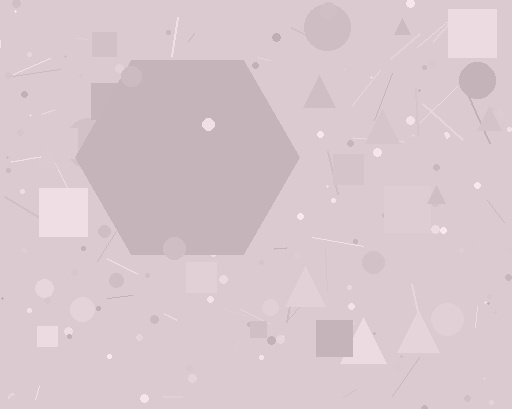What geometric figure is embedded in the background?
A hexagon is embedded in the background.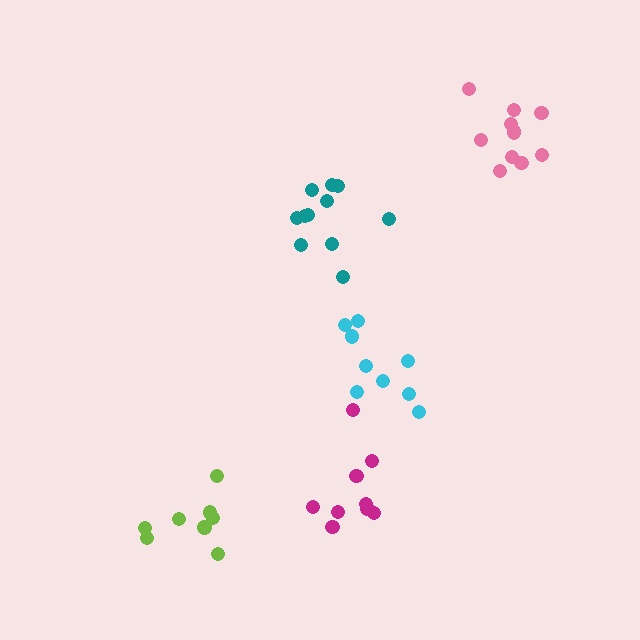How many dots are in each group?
Group 1: 9 dots, Group 2: 8 dots, Group 3: 11 dots, Group 4: 11 dots, Group 5: 9 dots (48 total).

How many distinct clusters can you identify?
There are 5 distinct clusters.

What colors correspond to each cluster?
The clusters are colored: cyan, lime, teal, pink, magenta.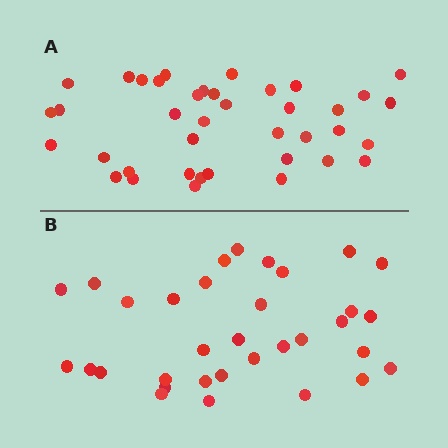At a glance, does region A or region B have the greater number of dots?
Region A (the top region) has more dots.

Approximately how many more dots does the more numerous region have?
Region A has about 6 more dots than region B.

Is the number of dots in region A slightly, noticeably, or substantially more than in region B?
Region A has only slightly more — the two regions are fairly close. The ratio is roughly 1.2 to 1.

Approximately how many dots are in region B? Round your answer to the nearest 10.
About 30 dots. (The exact count is 33, which rounds to 30.)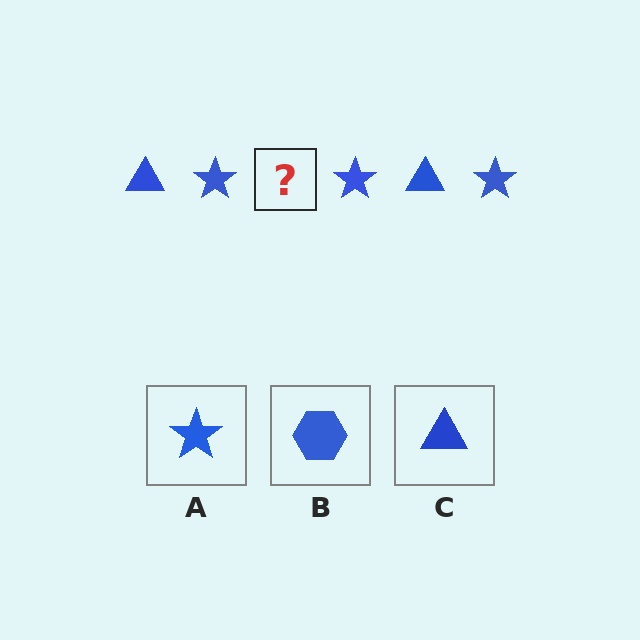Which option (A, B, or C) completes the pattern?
C.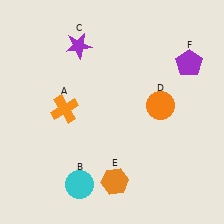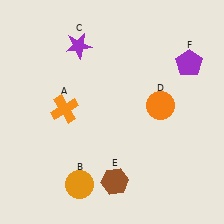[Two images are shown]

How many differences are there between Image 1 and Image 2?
There are 2 differences between the two images.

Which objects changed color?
B changed from cyan to orange. E changed from orange to brown.